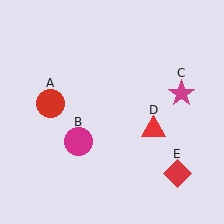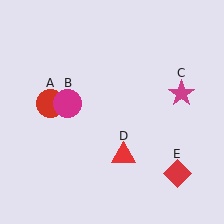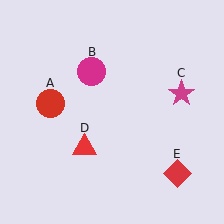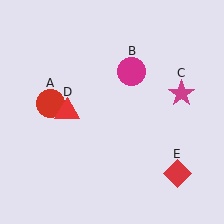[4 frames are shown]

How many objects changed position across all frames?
2 objects changed position: magenta circle (object B), red triangle (object D).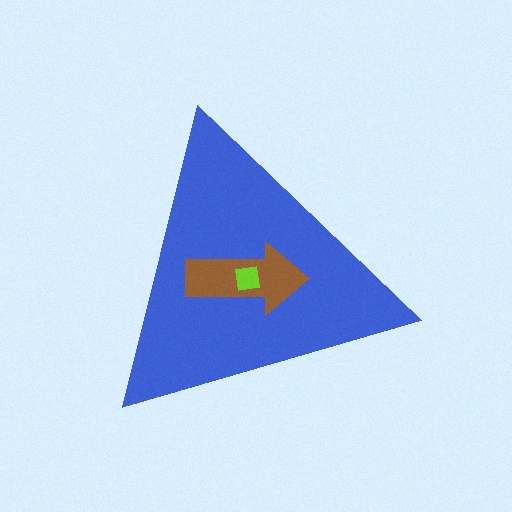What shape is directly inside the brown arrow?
The lime square.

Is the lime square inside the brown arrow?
Yes.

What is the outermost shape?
The blue triangle.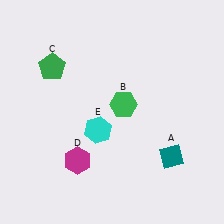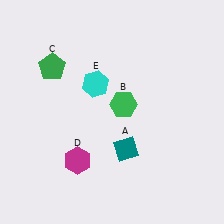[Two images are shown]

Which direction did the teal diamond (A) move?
The teal diamond (A) moved left.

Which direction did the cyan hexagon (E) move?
The cyan hexagon (E) moved up.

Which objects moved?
The objects that moved are: the teal diamond (A), the cyan hexagon (E).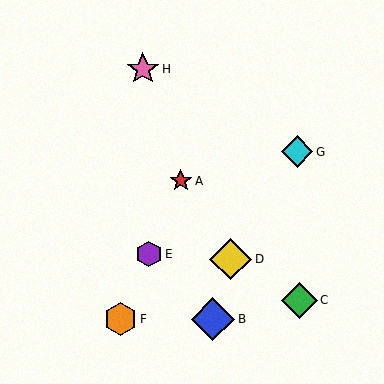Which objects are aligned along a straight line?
Objects A, E, F are aligned along a straight line.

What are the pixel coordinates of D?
Object D is at (231, 259).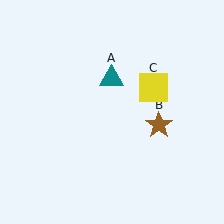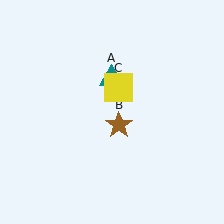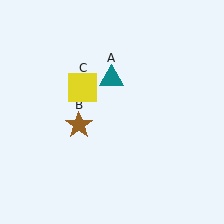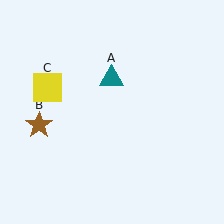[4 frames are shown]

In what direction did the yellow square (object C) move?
The yellow square (object C) moved left.